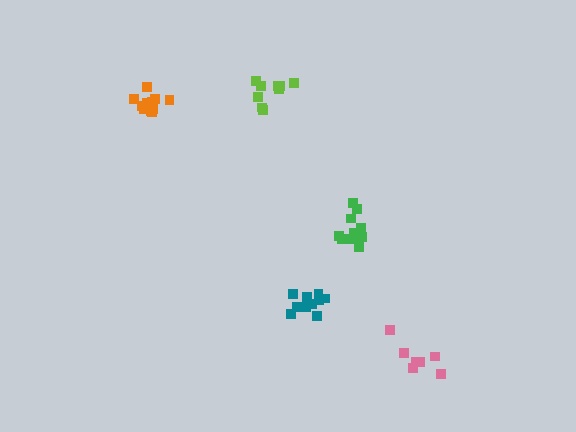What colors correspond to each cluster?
The clusters are colored: lime, teal, pink, orange, green.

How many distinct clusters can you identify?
There are 5 distinct clusters.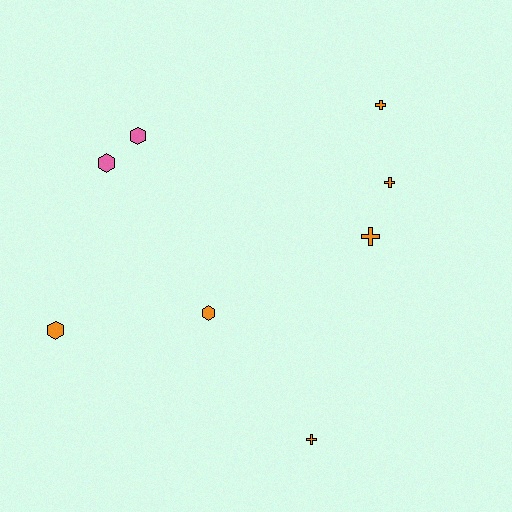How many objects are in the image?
There are 8 objects.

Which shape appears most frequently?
Hexagon, with 4 objects.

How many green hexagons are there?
There are no green hexagons.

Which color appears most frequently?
Orange, with 6 objects.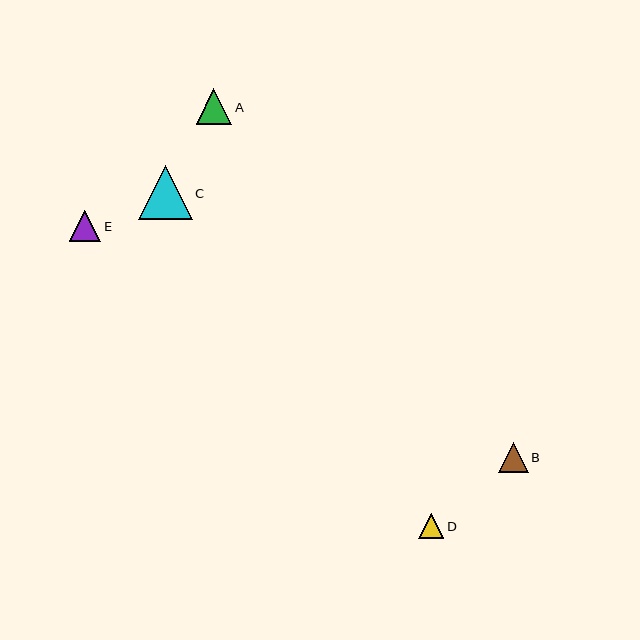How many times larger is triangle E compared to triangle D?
Triangle E is approximately 1.2 times the size of triangle D.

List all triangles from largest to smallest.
From largest to smallest: C, A, E, B, D.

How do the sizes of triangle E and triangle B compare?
Triangle E and triangle B are approximately the same size.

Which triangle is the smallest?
Triangle D is the smallest with a size of approximately 25 pixels.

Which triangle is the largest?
Triangle C is the largest with a size of approximately 54 pixels.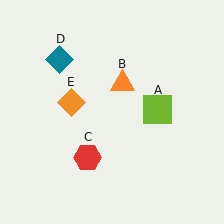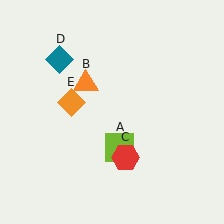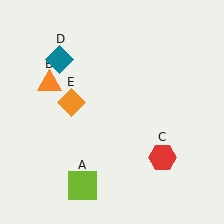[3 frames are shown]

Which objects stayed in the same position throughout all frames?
Teal diamond (object D) and orange diamond (object E) remained stationary.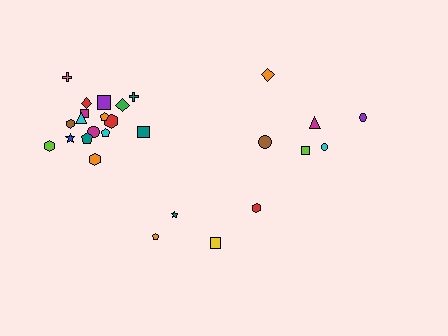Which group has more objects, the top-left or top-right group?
The top-left group.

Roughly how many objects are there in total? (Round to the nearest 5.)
Roughly 30 objects in total.